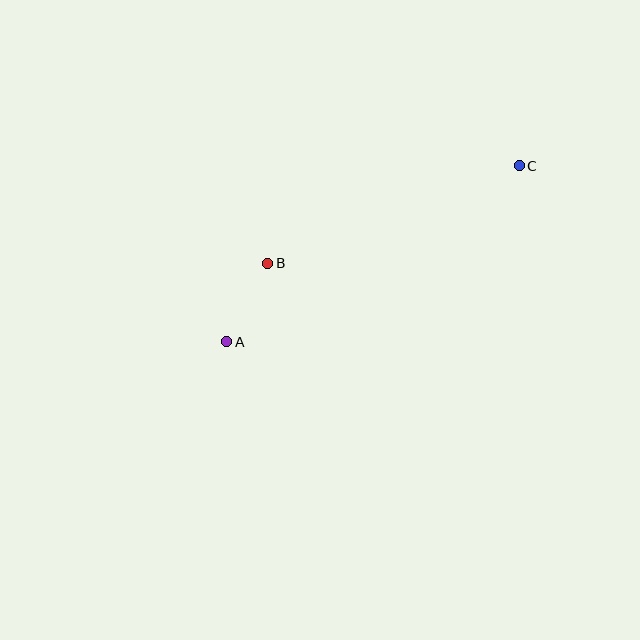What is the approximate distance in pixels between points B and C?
The distance between B and C is approximately 270 pixels.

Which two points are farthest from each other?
Points A and C are farthest from each other.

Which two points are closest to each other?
Points A and B are closest to each other.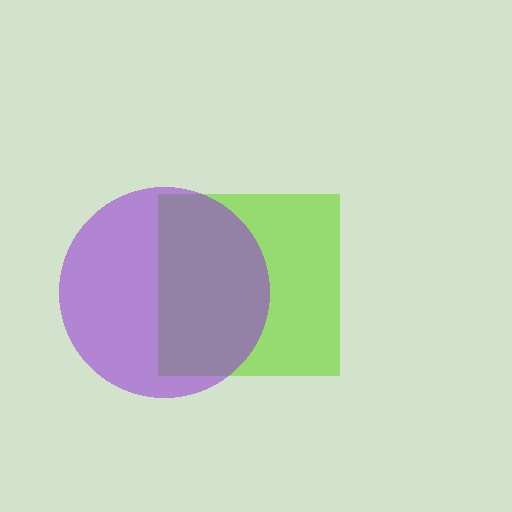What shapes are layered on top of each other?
The layered shapes are: a lime square, a purple circle.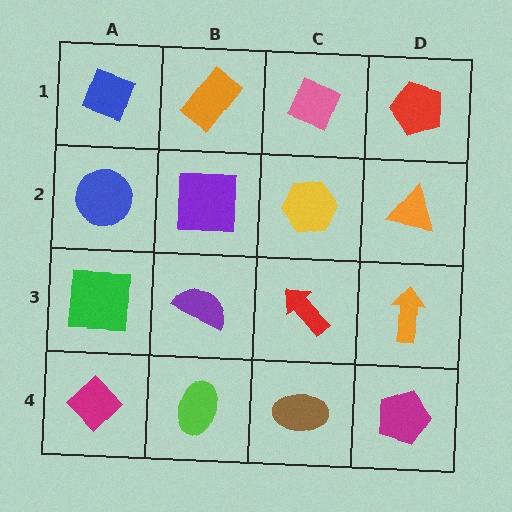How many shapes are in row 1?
4 shapes.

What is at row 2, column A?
A blue circle.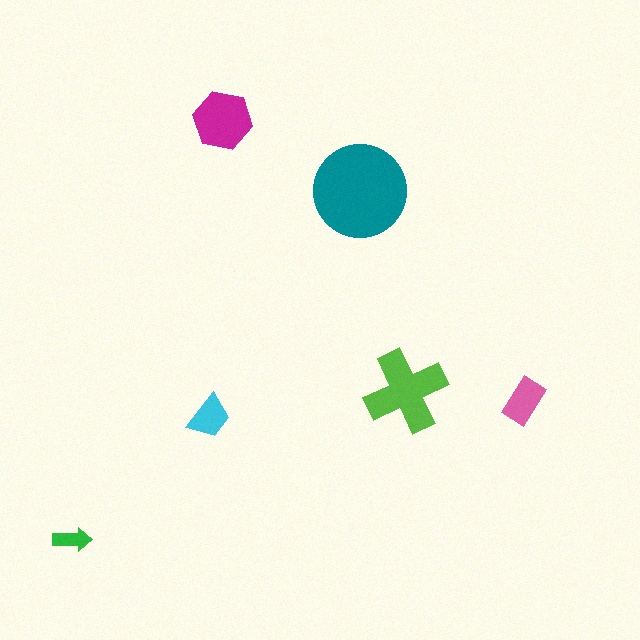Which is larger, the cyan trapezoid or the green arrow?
The cyan trapezoid.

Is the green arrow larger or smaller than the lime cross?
Smaller.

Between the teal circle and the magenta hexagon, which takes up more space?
The teal circle.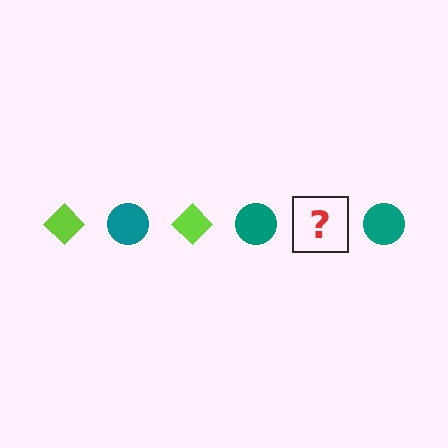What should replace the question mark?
The question mark should be replaced with a lime diamond.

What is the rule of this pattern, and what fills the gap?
The rule is that the pattern alternates between lime diamond and teal circle. The gap should be filled with a lime diamond.